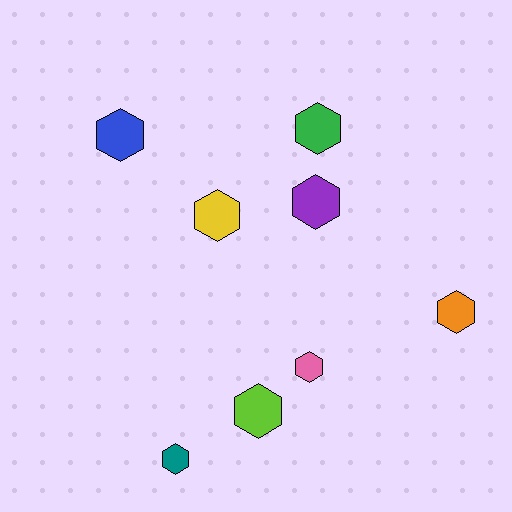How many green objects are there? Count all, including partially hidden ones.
There is 1 green object.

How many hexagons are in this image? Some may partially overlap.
There are 8 hexagons.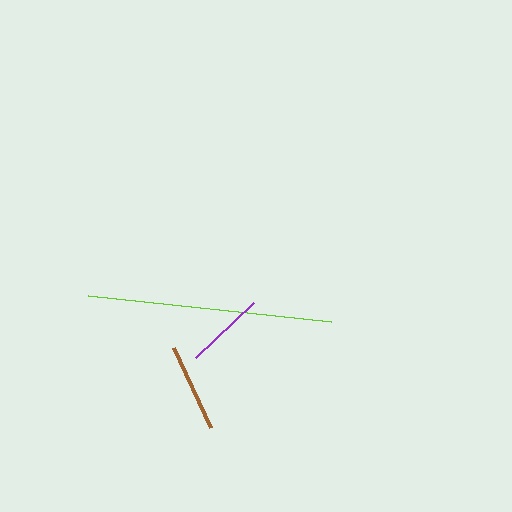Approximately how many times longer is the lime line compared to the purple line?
The lime line is approximately 3.1 times the length of the purple line.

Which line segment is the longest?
The lime line is the longest at approximately 245 pixels.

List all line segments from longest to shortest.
From longest to shortest: lime, brown, purple.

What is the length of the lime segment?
The lime segment is approximately 245 pixels long.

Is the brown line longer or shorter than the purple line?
The brown line is longer than the purple line.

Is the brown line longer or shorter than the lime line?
The lime line is longer than the brown line.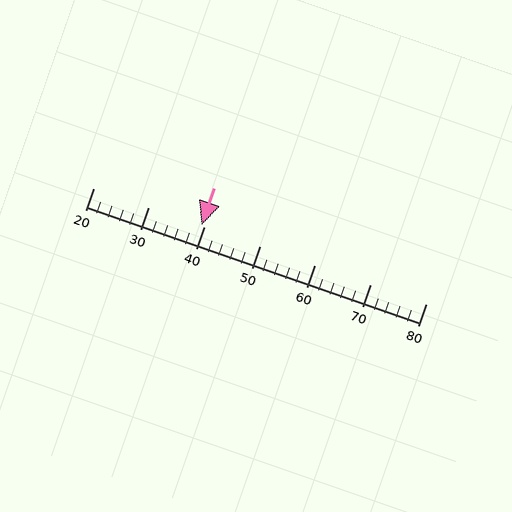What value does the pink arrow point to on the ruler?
The pink arrow points to approximately 40.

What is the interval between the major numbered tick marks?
The major tick marks are spaced 10 units apart.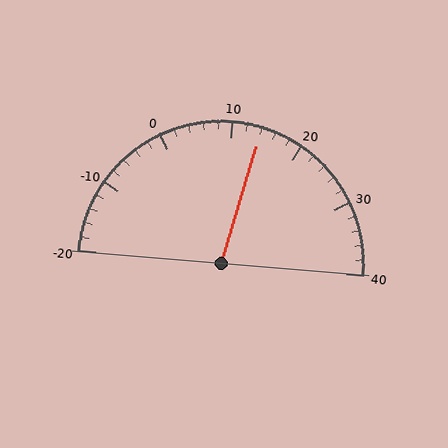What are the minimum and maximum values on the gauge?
The gauge ranges from -20 to 40.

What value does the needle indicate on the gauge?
The needle indicates approximately 14.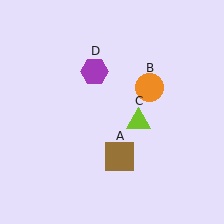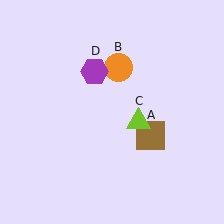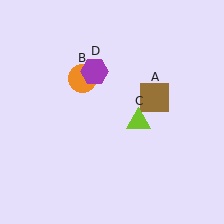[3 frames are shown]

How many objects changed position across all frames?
2 objects changed position: brown square (object A), orange circle (object B).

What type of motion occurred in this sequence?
The brown square (object A), orange circle (object B) rotated counterclockwise around the center of the scene.